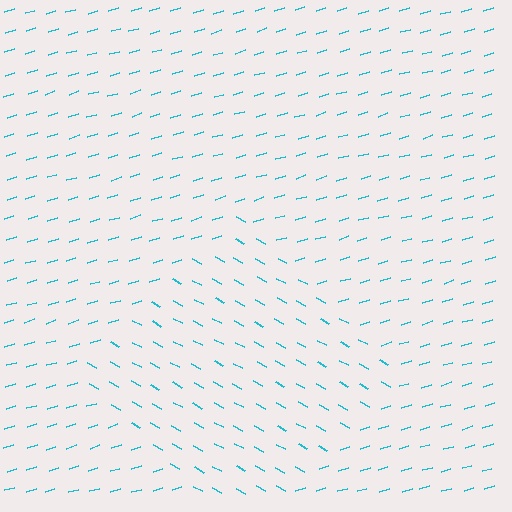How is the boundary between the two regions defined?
The boundary is defined purely by a change in line orientation (approximately 45 degrees difference). All lines are the same color and thickness.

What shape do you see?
I see a diamond.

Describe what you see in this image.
The image is filled with small cyan line segments. A diamond region in the image has lines oriented differently from the surrounding lines, creating a visible texture boundary.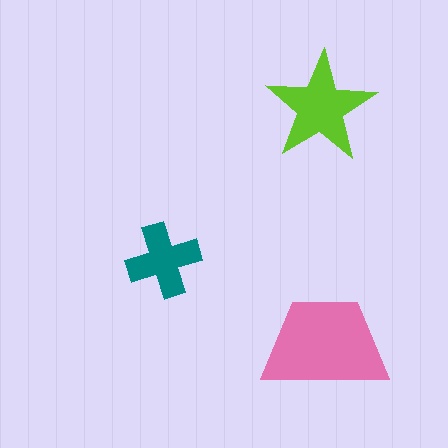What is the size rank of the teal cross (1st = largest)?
3rd.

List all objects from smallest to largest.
The teal cross, the lime star, the pink trapezoid.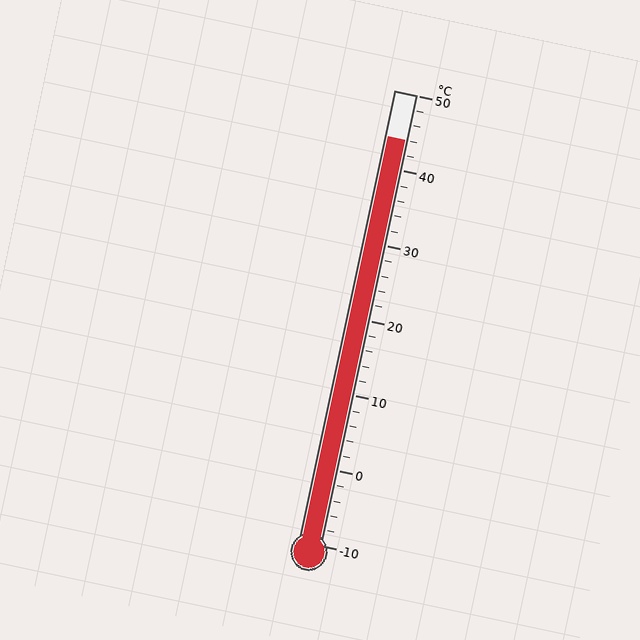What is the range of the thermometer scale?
The thermometer scale ranges from -10°C to 50°C.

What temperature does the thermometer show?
The thermometer shows approximately 44°C.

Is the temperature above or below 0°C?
The temperature is above 0°C.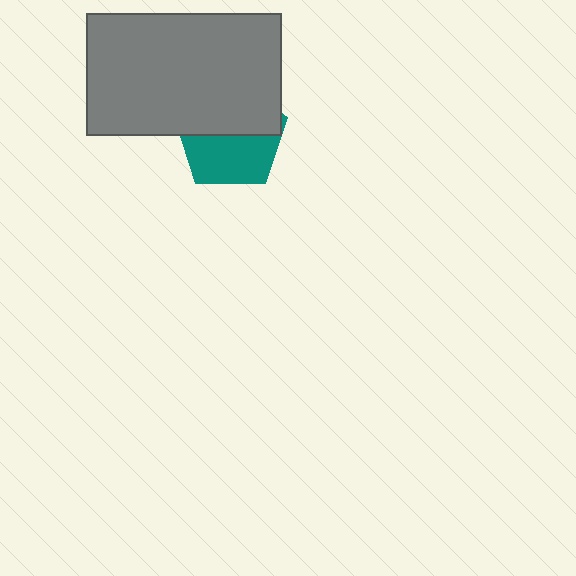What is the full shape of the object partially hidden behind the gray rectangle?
The partially hidden object is a teal pentagon.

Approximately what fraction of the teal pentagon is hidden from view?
Roughly 50% of the teal pentagon is hidden behind the gray rectangle.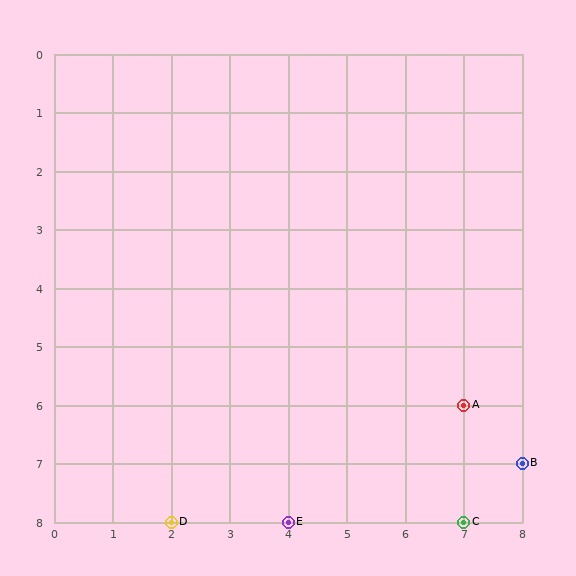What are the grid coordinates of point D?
Point D is at grid coordinates (2, 8).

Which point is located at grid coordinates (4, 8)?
Point E is at (4, 8).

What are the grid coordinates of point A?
Point A is at grid coordinates (7, 6).